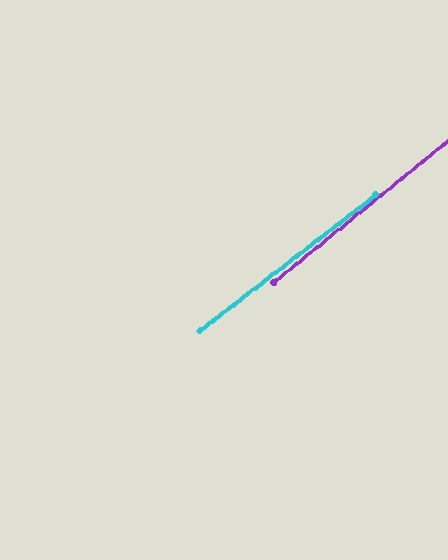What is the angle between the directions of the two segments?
Approximately 1 degree.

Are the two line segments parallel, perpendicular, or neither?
Parallel — their directions differ by only 1.4°.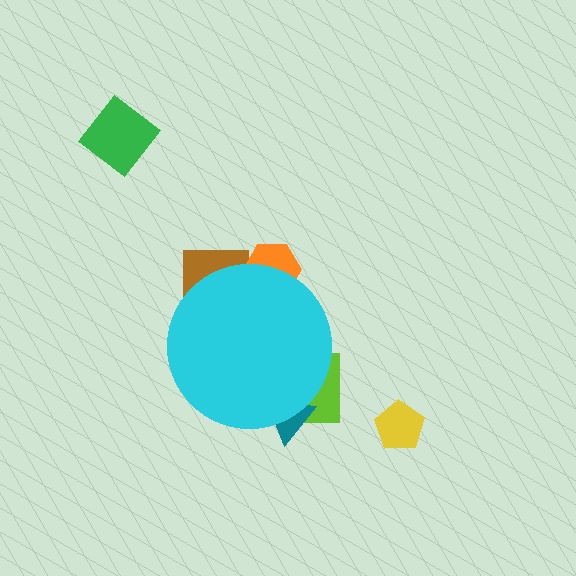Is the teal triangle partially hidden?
Yes, the teal triangle is partially hidden behind the cyan circle.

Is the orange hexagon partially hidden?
Yes, the orange hexagon is partially hidden behind the cyan circle.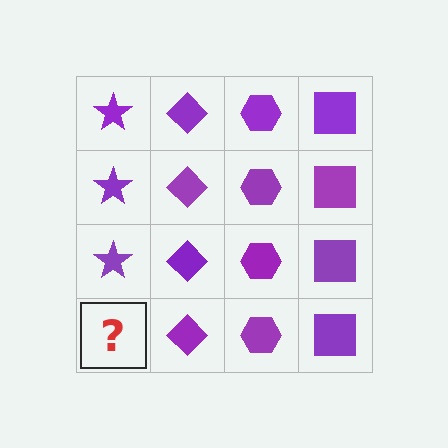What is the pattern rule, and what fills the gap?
The rule is that each column has a consistent shape. The gap should be filled with a purple star.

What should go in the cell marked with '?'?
The missing cell should contain a purple star.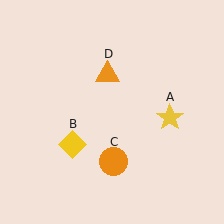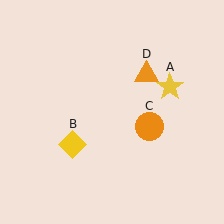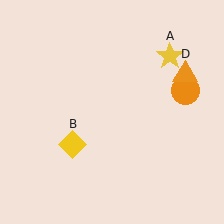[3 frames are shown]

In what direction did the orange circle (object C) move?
The orange circle (object C) moved up and to the right.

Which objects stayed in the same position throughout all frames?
Yellow diamond (object B) remained stationary.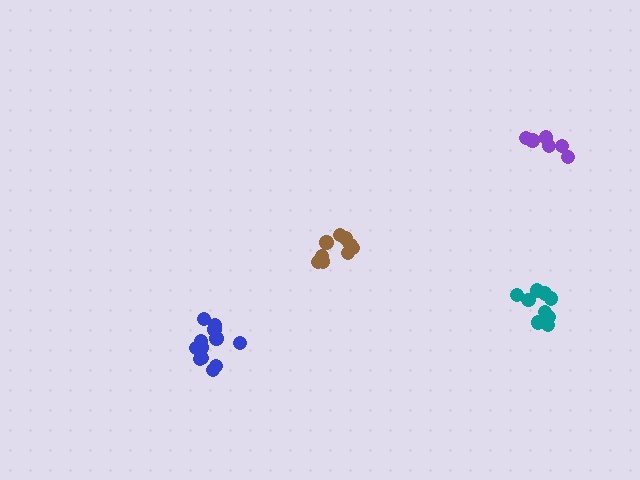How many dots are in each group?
Group 1: 9 dots, Group 2: 12 dots, Group 3: 10 dots, Group 4: 6 dots (37 total).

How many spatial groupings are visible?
There are 4 spatial groupings.